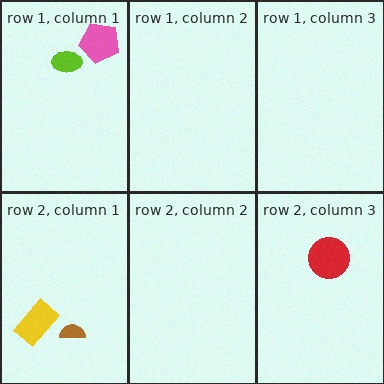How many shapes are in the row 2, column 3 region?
1.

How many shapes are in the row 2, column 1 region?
2.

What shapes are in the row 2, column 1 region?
The brown semicircle, the yellow rectangle.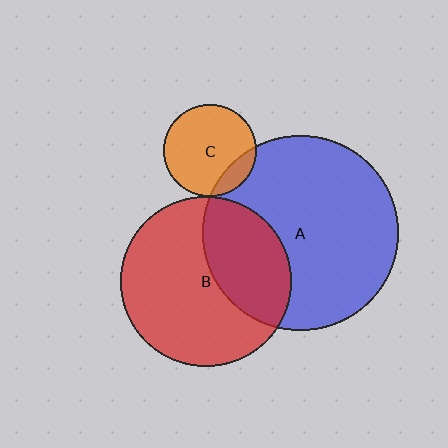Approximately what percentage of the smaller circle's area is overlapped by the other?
Approximately 5%.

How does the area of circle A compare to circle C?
Approximately 4.5 times.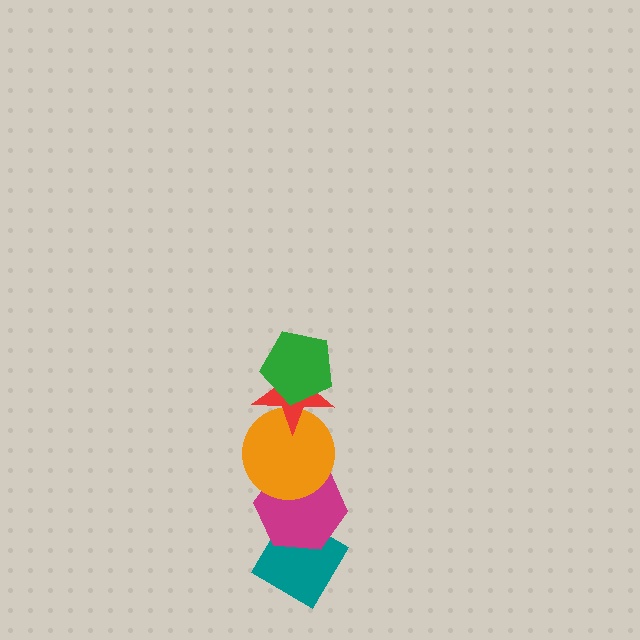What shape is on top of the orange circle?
The red star is on top of the orange circle.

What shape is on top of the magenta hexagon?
The orange circle is on top of the magenta hexagon.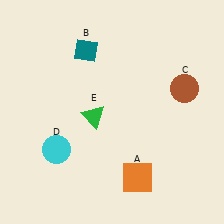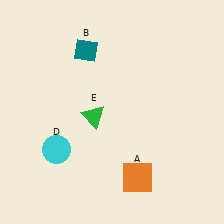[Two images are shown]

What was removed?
The brown circle (C) was removed in Image 2.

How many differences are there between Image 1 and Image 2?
There is 1 difference between the two images.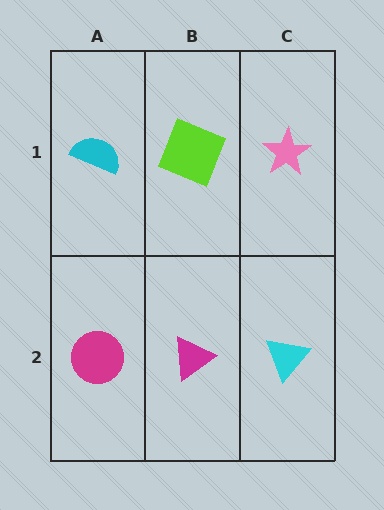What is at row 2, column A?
A magenta circle.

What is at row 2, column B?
A magenta triangle.